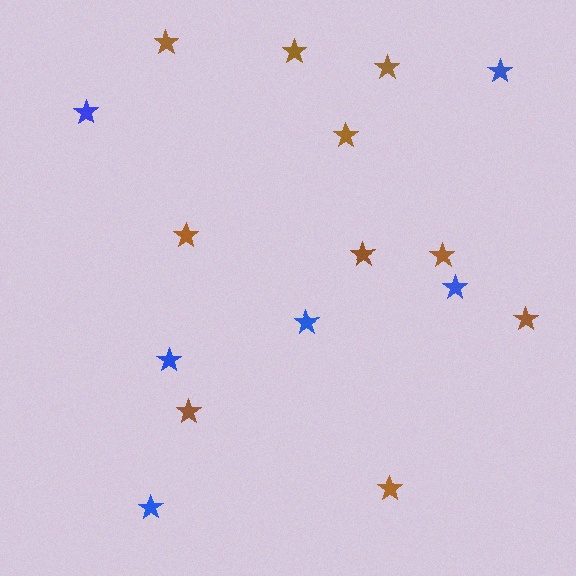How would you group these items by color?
There are 2 groups: one group of brown stars (10) and one group of blue stars (6).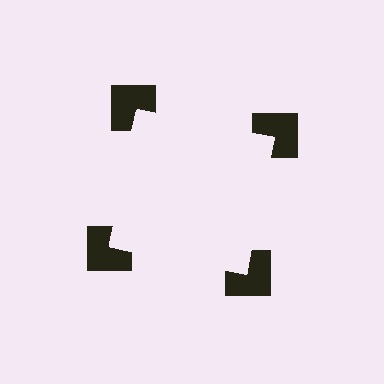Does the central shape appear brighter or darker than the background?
It typically appears slightly brighter than the background, even though no actual brightness change is drawn.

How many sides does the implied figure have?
4 sides.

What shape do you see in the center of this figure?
An illusory square — its edges are inferred from the aligned wedge cuts in the notched squares, not physically drawn.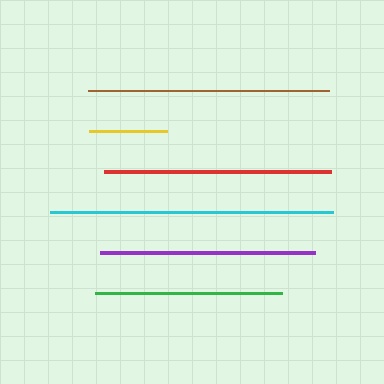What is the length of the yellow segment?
The yellow segment is approximately 78 pixels long.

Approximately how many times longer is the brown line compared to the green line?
The brown line is approximately 1.3 times the length of the green line.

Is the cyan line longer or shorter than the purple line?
The cyan line is longer than the purple line.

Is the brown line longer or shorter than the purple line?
The brown line is longer than the purple line.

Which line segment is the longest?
The cyan line is the longest at approximately 283 pixels.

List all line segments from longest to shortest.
From longest to shortest: cyan, brown, red, purple, green, yellow.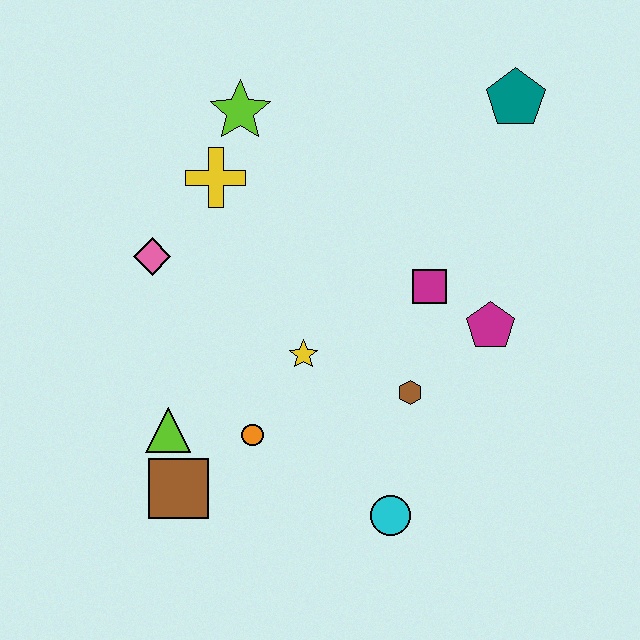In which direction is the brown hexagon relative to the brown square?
The brown hexagon is to the right of the brown square.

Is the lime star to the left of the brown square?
No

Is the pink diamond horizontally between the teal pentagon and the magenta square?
No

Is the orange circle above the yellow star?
No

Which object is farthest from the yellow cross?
The cyan circle is farthest from the yellow cross.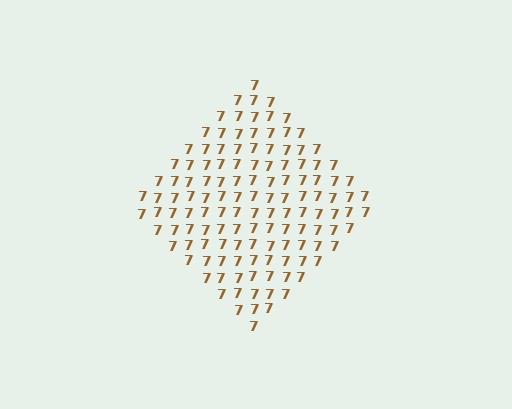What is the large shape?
The large shape is a diamond.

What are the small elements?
The small elements are digit 7's.